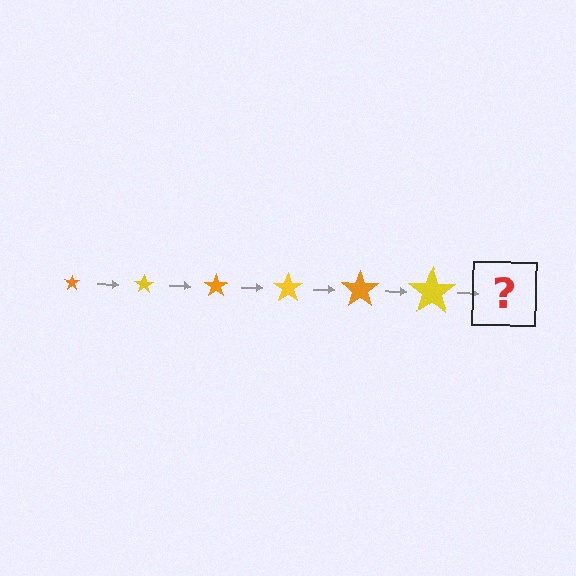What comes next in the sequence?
The next element should be an orange star, larger than the previous one.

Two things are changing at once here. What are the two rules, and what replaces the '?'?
The two rules are that the star grows larger each step and the color cycles through orange and yellow. The '?' should be an orange star, larger than the previous one.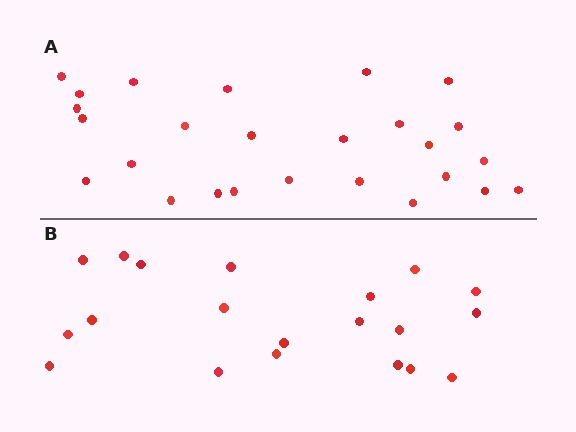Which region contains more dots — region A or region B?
Region A (the top region) has more dots.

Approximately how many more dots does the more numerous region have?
Region A has about 6 more dots than region B.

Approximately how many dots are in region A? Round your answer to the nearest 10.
About 30 dots. (The exact count is 26, which rounds to 30.)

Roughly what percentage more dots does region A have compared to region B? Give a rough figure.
About 30% more.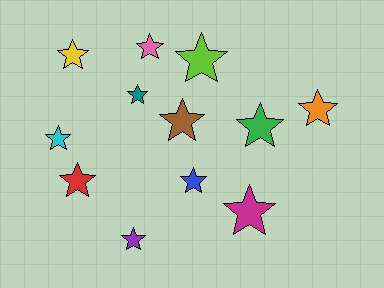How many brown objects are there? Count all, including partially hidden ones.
There is 1 brown object.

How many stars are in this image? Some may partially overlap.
There are 12 stars.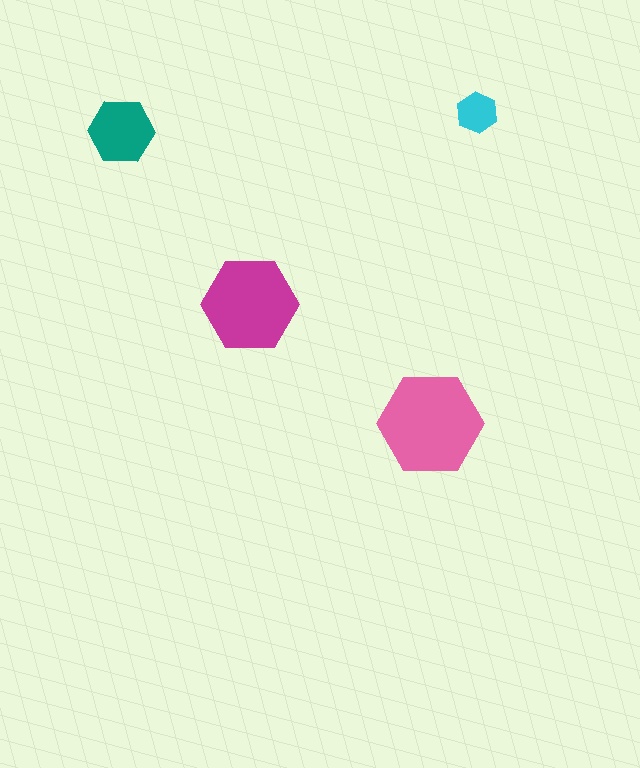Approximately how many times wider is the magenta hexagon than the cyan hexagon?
About 2.5 times wider.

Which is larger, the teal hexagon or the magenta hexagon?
The magenta one.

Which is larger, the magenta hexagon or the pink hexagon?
The pink one.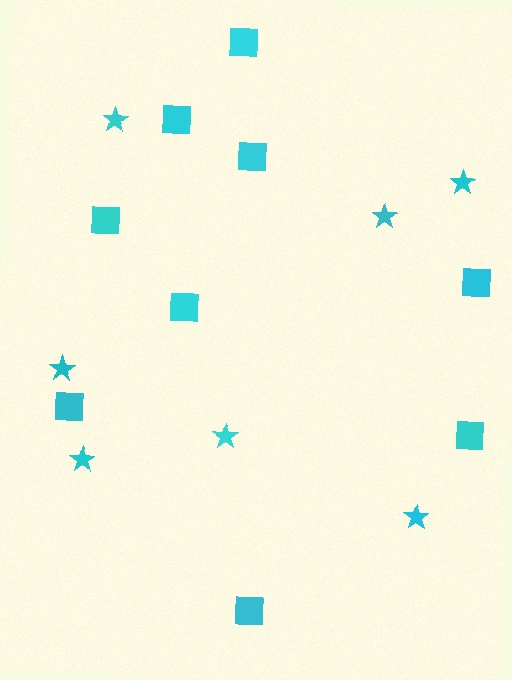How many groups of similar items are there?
There are 2 groups: one group of stars (7) and one group of squares (9).